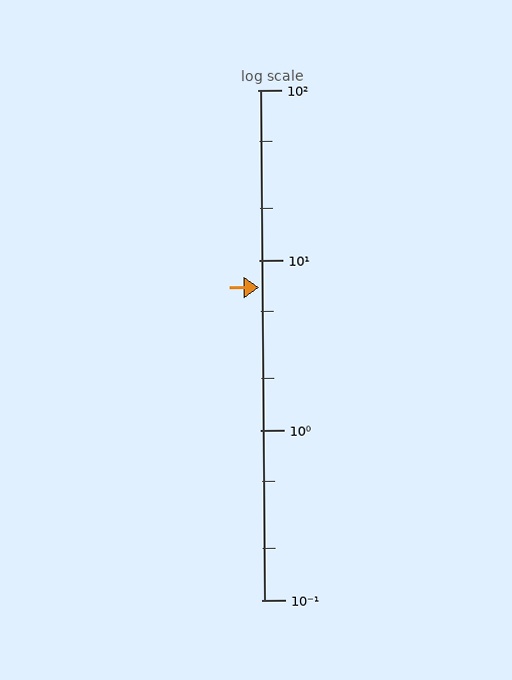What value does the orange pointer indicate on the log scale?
The pointer indicates approximately 6.9.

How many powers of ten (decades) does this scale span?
The scale spans 3 decades, from 0.1 to 100.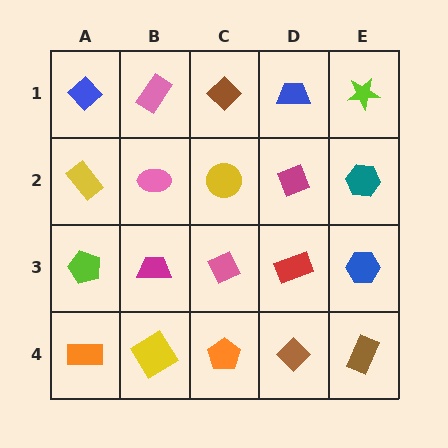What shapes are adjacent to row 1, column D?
A magenta diamond (row 2, column D), a brown diamond (row 1, column C), a lime star (row 1, column E).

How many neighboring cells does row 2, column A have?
3.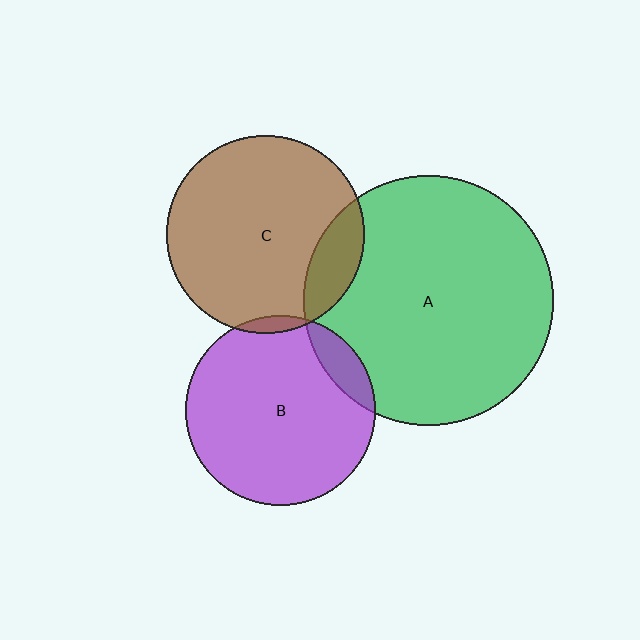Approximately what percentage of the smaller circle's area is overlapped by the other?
Approximately 5%.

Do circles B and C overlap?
Yes.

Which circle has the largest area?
Circle A (green).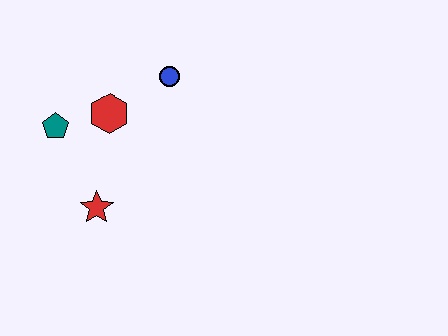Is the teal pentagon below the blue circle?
Yes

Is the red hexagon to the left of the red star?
No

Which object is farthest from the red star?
The blue circle is farthest from the red star.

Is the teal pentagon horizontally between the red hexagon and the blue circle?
No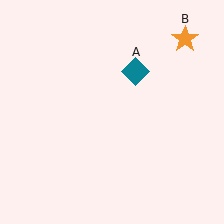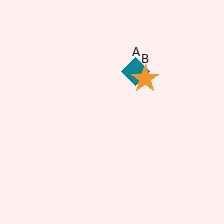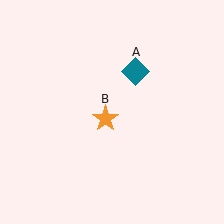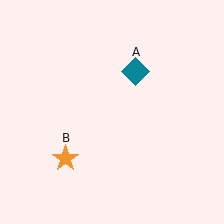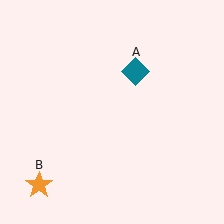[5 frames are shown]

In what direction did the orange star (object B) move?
The orange star (object B) moved down and to the left.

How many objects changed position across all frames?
1 object changed position: orange star (object B).